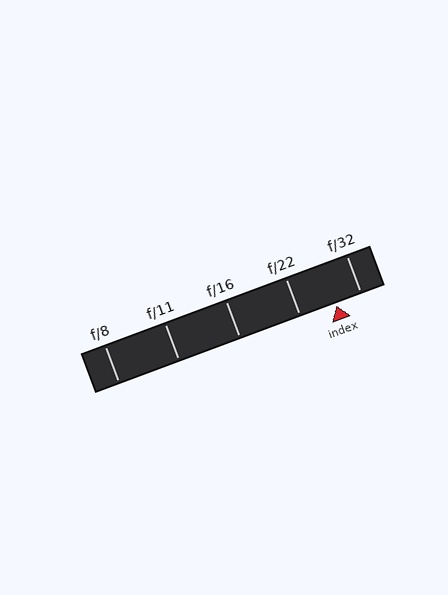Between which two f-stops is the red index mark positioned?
The index mark is between f/22 and f/32.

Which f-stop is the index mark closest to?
The index mark is closest to f/32.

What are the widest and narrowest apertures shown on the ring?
The widest aperture shown is f/8 and the narrowest is f/32.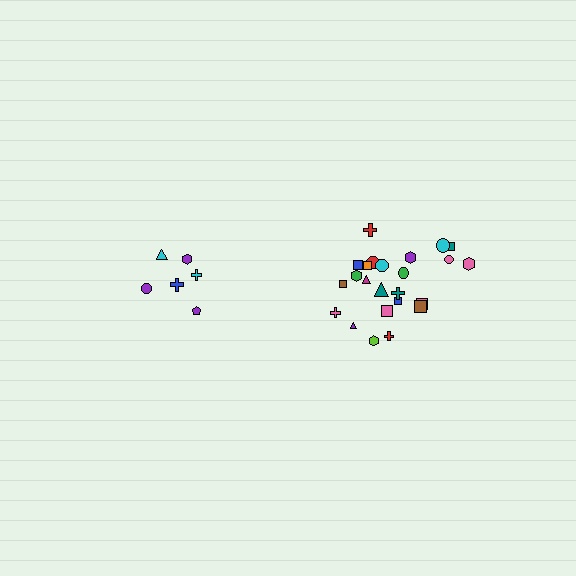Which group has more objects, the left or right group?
The right group.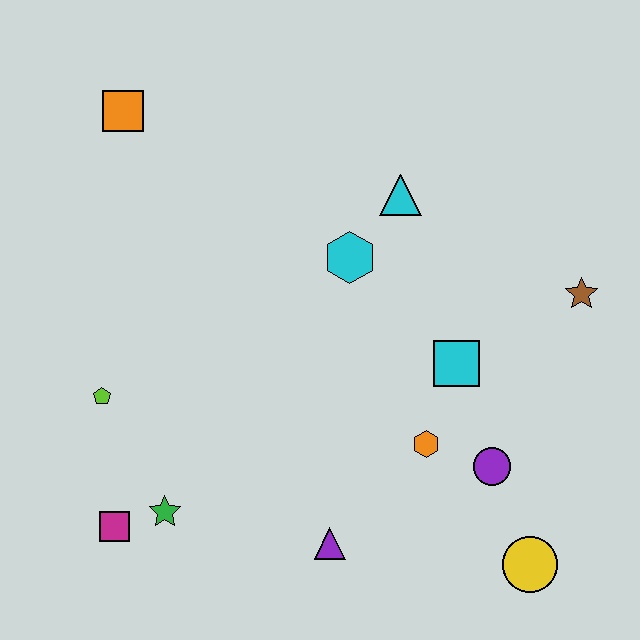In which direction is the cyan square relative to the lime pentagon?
The cyan square is to the right of the lime pentagon.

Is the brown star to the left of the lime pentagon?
No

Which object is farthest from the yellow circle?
The orange square is farthest from the yellow circle.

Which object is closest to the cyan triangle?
The cyan hexagon is closest to the cyan triangle.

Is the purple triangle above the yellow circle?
Yes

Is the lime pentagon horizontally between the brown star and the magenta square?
No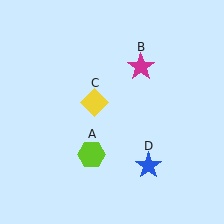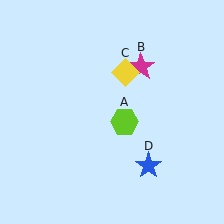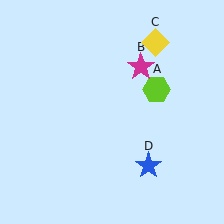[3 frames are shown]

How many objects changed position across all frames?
2 objects changed position: lime hexagon (object A), yellow diamond (object C).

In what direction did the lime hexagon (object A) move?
The lime hexagon (object A) moved up and to the right.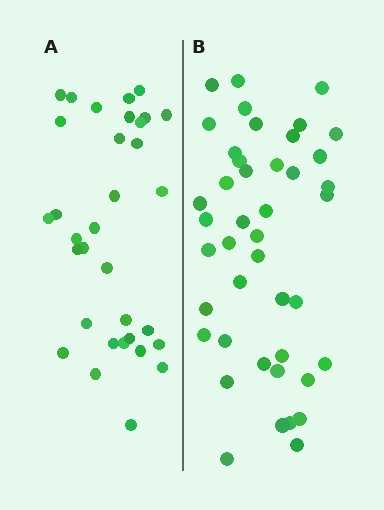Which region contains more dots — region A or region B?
Region B (the right region) has more dots.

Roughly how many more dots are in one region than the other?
Region B has roughly 10 or so more dots than region A.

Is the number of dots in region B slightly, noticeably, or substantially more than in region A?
Region B has noticeably more, but not dramatically so. The ratio is roughly 1.3 to 1.